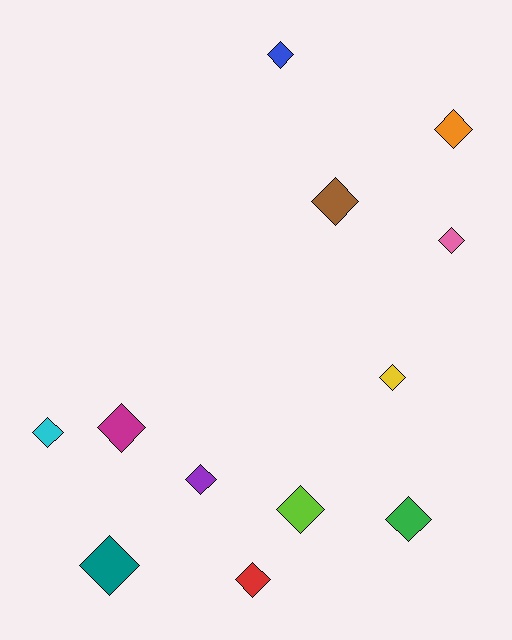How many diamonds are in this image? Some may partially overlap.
There are 12 diamonds.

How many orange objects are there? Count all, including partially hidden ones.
There is 1 orange object.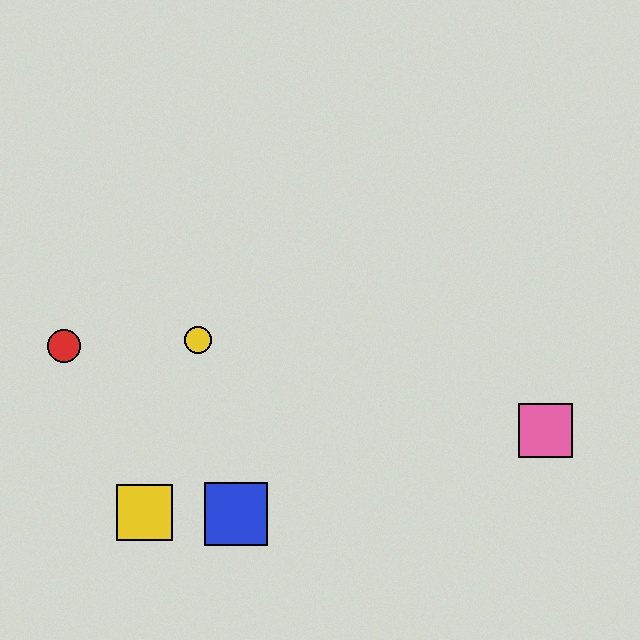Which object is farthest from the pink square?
The red circle is farthest from the pink square.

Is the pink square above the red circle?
No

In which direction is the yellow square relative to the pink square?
The yellow square is to the left of the pink square.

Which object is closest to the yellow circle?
The red circle is closest to the yellow circle.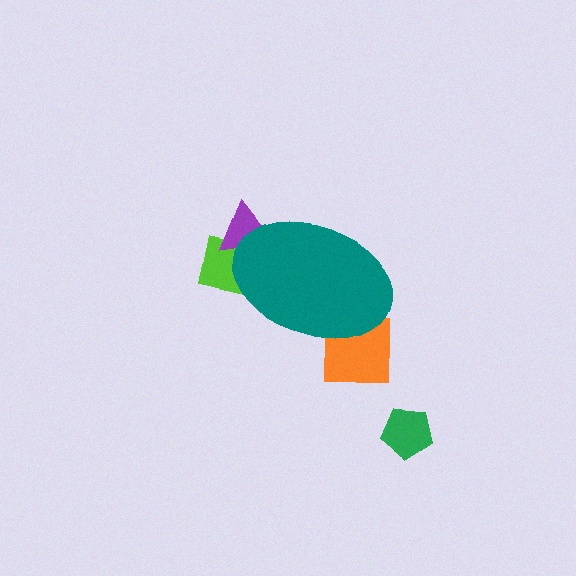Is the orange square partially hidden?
Yes, the orange square is partially hidden behind the teal ellipse.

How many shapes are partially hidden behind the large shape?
3 shapes are partially hidden.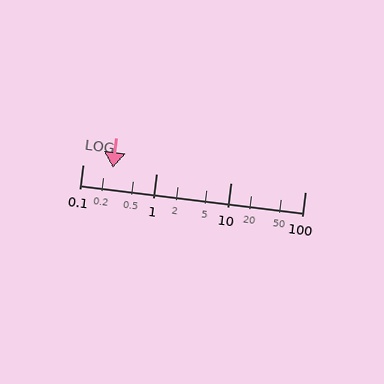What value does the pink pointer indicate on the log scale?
The pointer indicates approximately 0.26.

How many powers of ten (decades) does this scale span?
The scale spans 3 decades, from 0.1 to 100.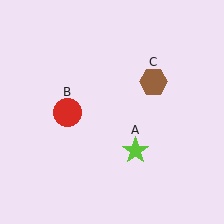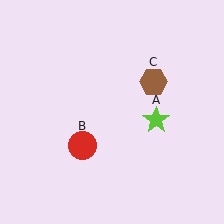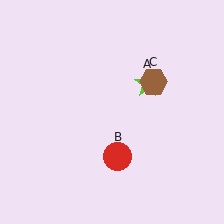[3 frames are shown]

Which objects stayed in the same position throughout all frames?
Brown hexagon (object C) remained stationary.